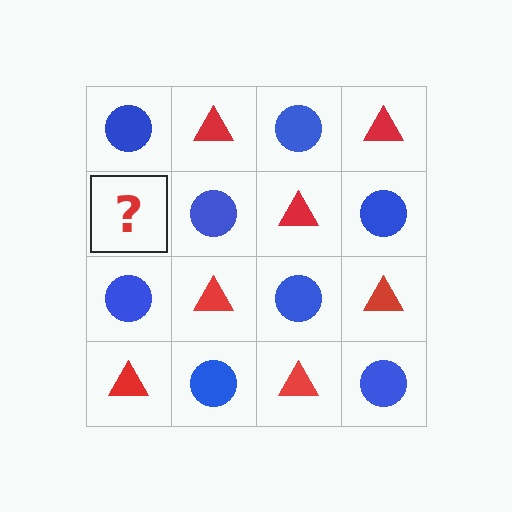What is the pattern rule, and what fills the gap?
The rule is that it alternates blue circle and red triangle in a checkerboard pattern. The gap should be filled with a red triangle.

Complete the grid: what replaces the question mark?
The question mark should be replaced with a red triangle.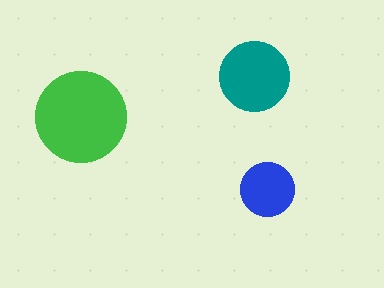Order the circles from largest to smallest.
the green one, the teal one, the blue one.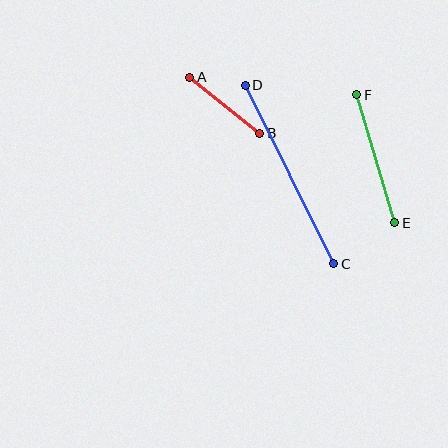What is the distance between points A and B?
The distance is approximately 90 pixels.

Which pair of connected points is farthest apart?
Points C and D are farthest apart.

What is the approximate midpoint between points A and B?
The midpoint is at approximately (225, 105) pixels.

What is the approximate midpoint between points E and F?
The midpoint is at approximately (376, 159) pixels.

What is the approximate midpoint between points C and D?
The midpoint is at approximately (289, 174) pixels.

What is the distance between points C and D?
The distance is approximately 199 pixels.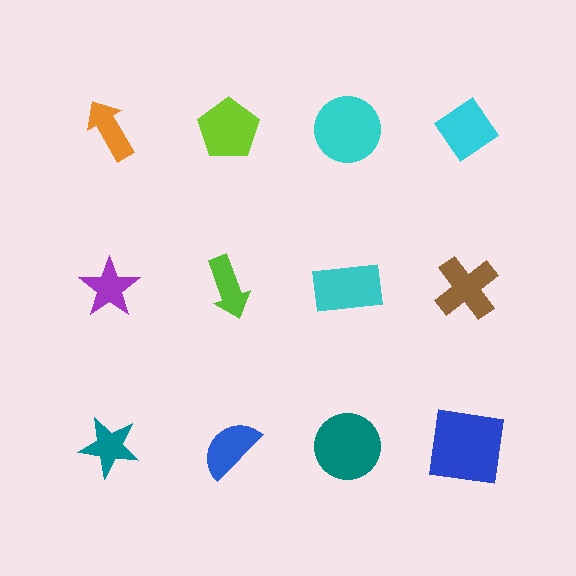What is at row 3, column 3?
A teal circle.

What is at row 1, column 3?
A cyan circle.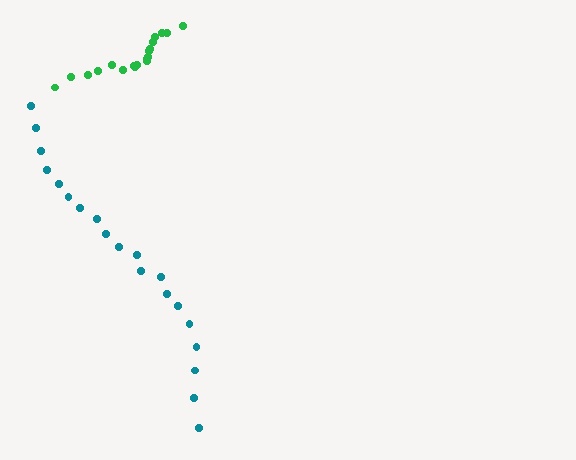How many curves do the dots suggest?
There are 2 distinct paths.